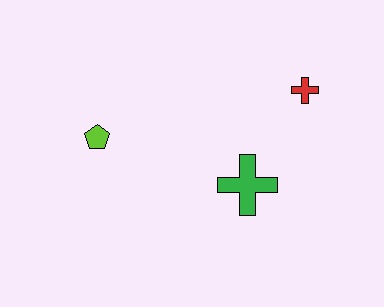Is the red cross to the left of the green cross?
No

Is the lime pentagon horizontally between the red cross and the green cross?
No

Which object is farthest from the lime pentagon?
The red cross is farthest from the lime pentagon.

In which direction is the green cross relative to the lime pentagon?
The green cross is to the right of the lime pentagon.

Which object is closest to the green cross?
The red cross is closest to the green cross.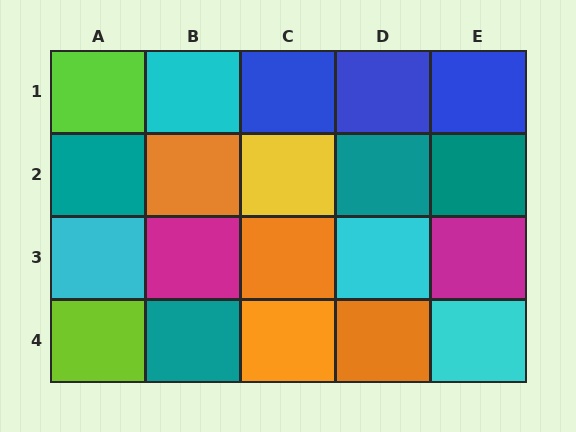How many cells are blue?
3 cells are blue.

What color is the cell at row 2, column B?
Orange.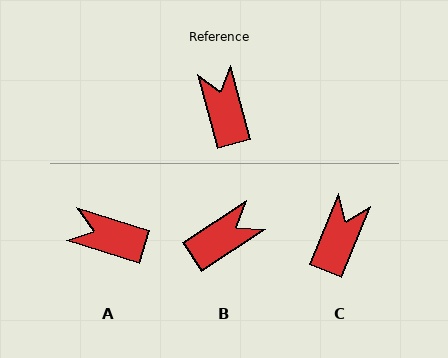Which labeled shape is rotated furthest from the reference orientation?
B, about 72 degrees away.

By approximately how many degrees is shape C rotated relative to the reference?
Approximately 38 degrees clockwise.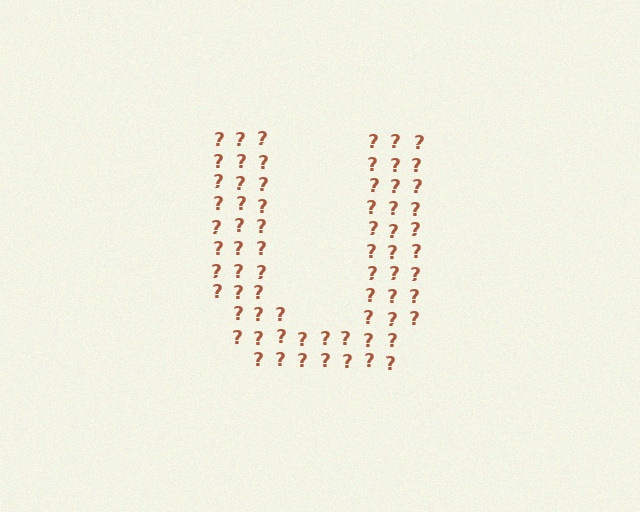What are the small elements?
The small elements are question marks.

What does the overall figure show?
The overall figure shows the letter U.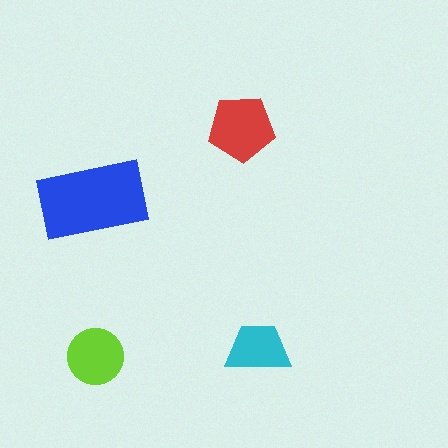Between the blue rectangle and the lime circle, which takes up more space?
The blue rectangle.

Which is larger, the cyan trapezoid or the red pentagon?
The red pentagon.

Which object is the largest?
The blue rectangle.